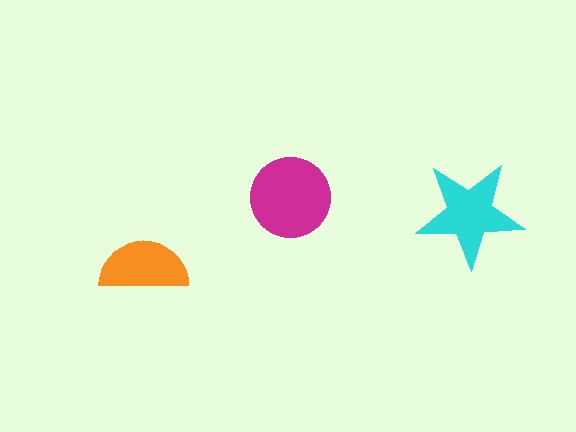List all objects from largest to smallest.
The magenta circle, the cyan star, the orange semicircle.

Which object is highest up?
The magenta circle is topmost.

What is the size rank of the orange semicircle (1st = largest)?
3rd.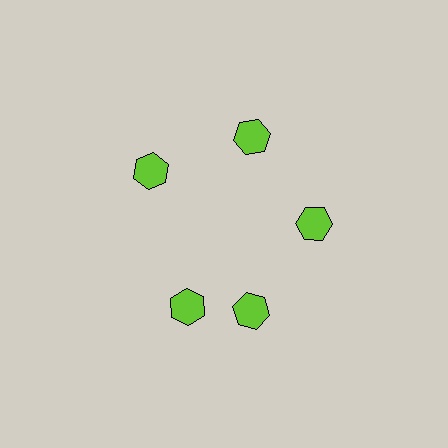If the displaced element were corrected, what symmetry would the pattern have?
It would have 5-fold rotational symmetry — the pattern would map onto itself every 72 degrees.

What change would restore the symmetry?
The symmetry would be restored by rotating it back into even spacing with its neighbors so that all 5 hexagons sit at equal angles and equal distance from the center.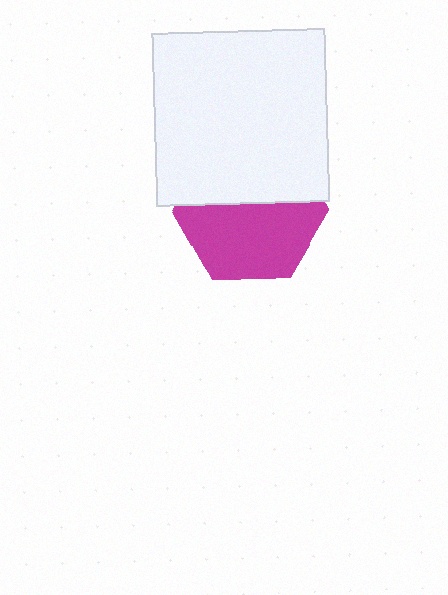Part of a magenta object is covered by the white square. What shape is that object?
It is a hexagon.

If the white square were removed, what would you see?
You would see the complete magenta hexagon.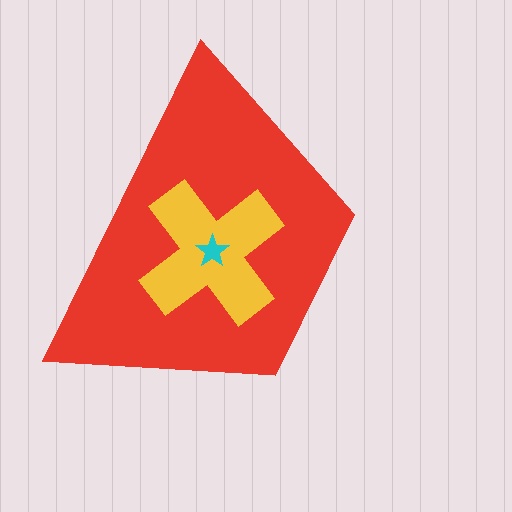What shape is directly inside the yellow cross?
The cyan star.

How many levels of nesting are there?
3.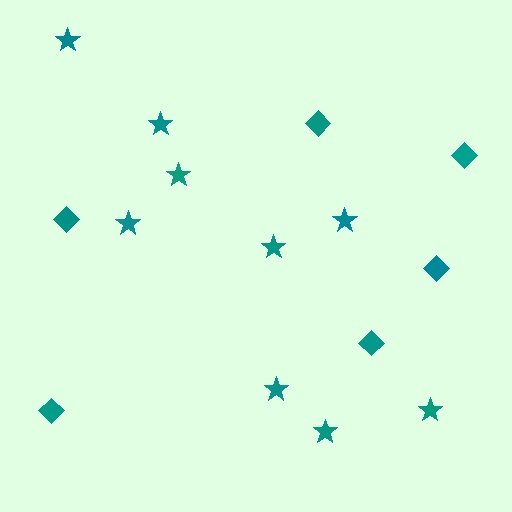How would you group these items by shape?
There are 2 groups: one group of diamonds (6) and one group of stars (9).